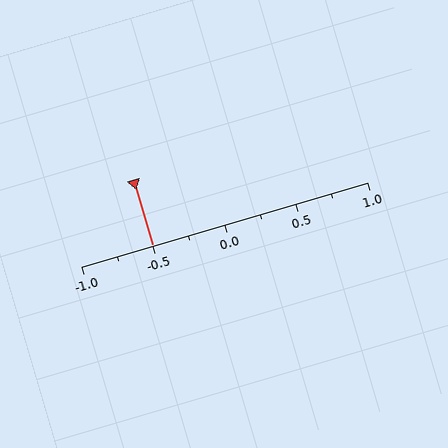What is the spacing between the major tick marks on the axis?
The major ticks are spaced 0.5 apart.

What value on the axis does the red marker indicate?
The marker indicates approximately -0.5.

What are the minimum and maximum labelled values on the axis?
The axis runs from -1.0 to 1.0.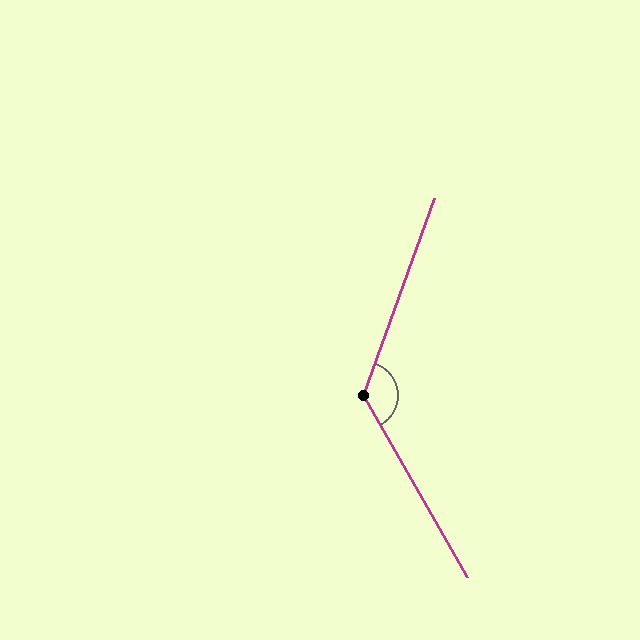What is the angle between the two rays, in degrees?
Approximately 131 degrees.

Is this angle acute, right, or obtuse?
It is obtuse.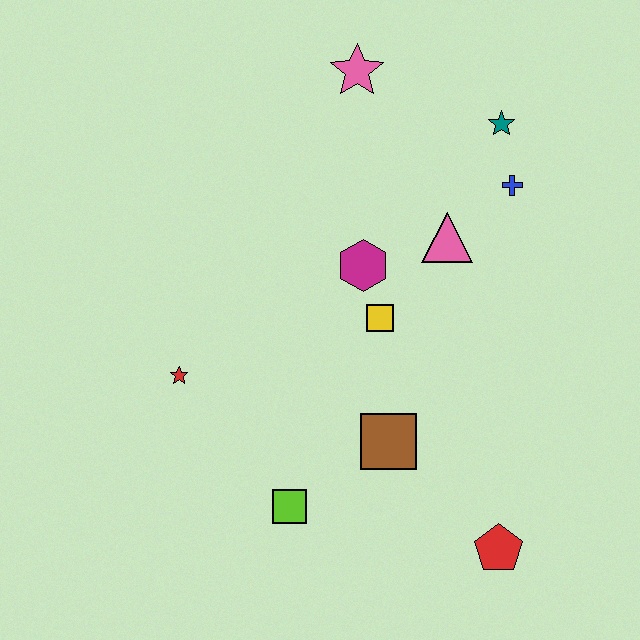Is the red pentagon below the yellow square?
Yes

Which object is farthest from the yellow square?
The red pentagon is farthest from the yellow square.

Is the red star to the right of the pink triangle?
No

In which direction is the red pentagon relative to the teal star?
The red pentagon is below the teal star.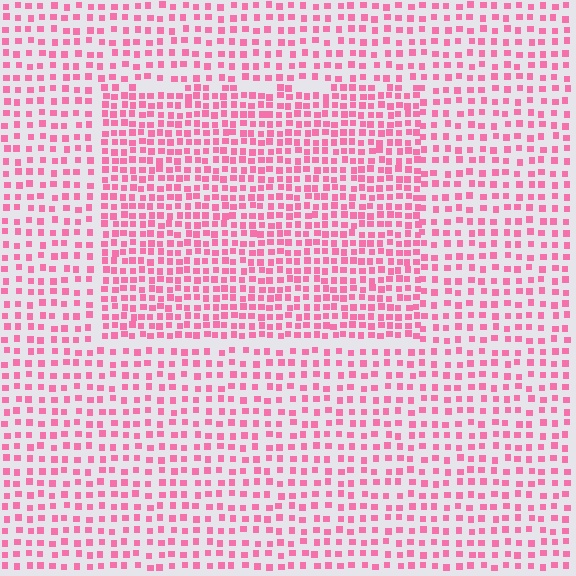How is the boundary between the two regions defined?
The boundary is defined by a change in element density (approximately 1.7x ratio). All elements are the same color, size, and shape.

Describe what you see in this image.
The image contains small pink elements arranged at two different densities. A rectangle-shaped region is visible where the elements are more densely packed than the surrounding area.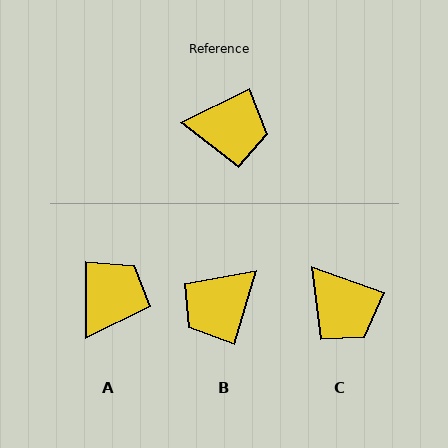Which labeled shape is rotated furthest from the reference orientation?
B, about 133 degrees away.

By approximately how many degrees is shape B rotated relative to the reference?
Approximately 133 degrees clockwise.